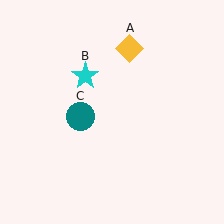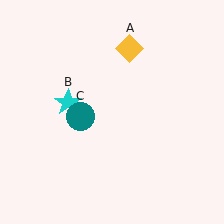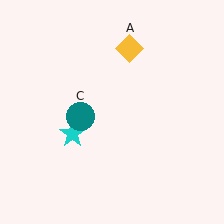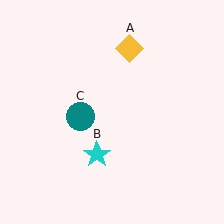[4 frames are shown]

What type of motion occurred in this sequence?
The cyan star (object B) rotated counterclockwise around the center of the scene.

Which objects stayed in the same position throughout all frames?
Yellow diamond (object A) and teal circle (object C) remained stationary.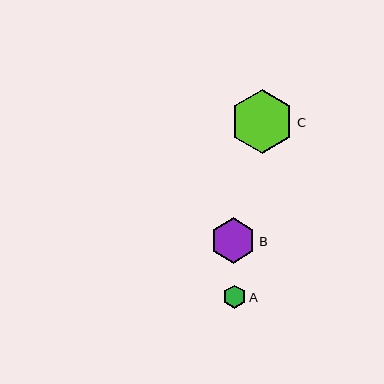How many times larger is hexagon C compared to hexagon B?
Hexagon C is approximately 1.4 times the size of hexagon B.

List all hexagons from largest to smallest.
From largest to smallest: C, B, A.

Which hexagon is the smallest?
Hexagon A is the smallest with a size of approximately 23 pixels.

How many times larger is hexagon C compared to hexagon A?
Hexagon C is approximately 2.7 times the size of hexagon A.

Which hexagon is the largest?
Hexagon C is the largest with a size of approximately 64 pixels.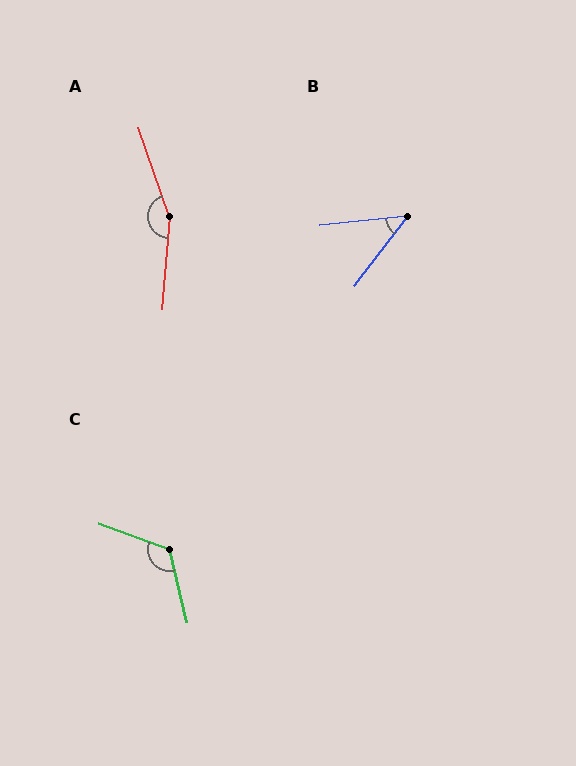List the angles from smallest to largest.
B (46°), C (124°), A (157°).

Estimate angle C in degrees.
Approximately 124 degrees.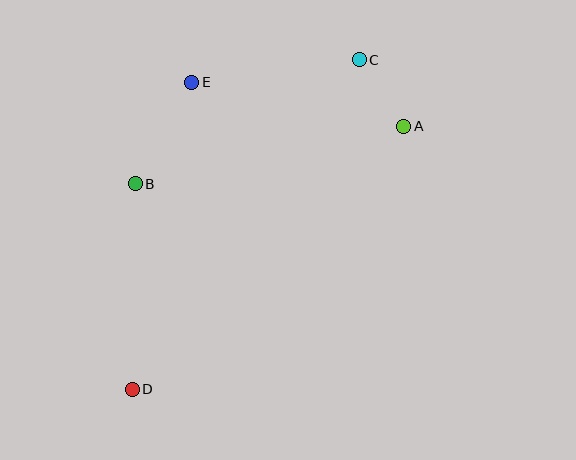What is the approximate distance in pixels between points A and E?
The distance between A and E is approximately 216 pixels.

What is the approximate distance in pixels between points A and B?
The distance between A and B is approximately 275 pixels.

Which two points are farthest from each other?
Points C and D are farthest from each other.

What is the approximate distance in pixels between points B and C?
The distance between B and C is approximately 256 pixels.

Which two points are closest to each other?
Points A and C are closest to each other.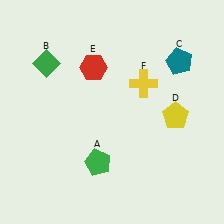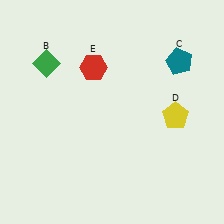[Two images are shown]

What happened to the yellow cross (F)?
The yellow cross (F) was removed in Image 2. It was in the top-right area of Image 1.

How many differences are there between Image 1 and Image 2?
There are 2 differences between the two images.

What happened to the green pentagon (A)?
The green pentagon (A) was removed in Image 2. It was in the bottom-left area of Image 1.